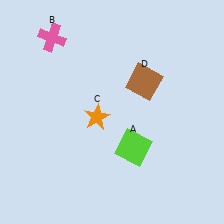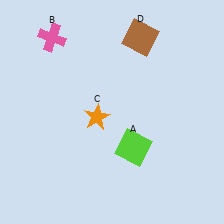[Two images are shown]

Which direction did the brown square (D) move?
The brown square (D) moved up.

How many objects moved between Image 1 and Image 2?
1 object moved between the two images.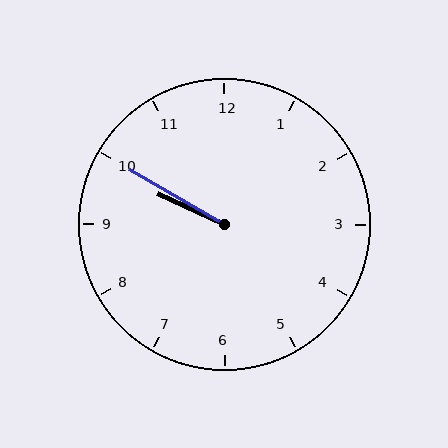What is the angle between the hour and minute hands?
Approximately 5 degrees.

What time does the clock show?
9:50.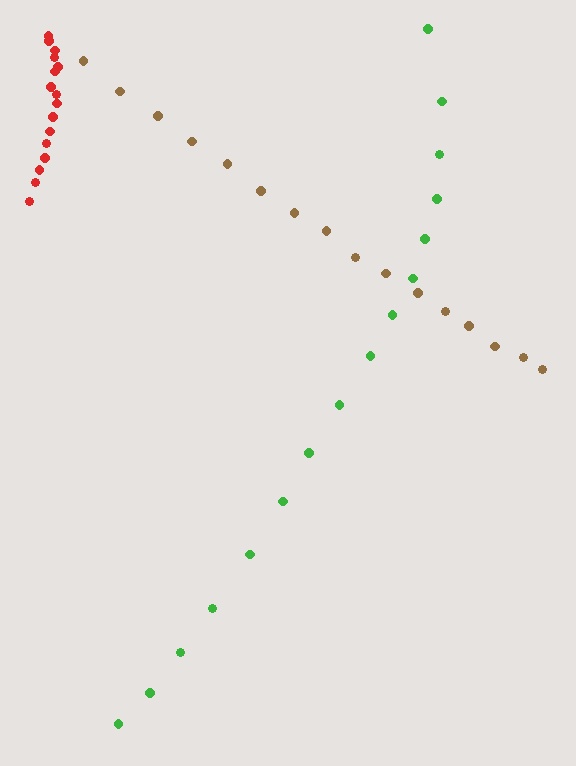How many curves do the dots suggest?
There are 3 distinct paths.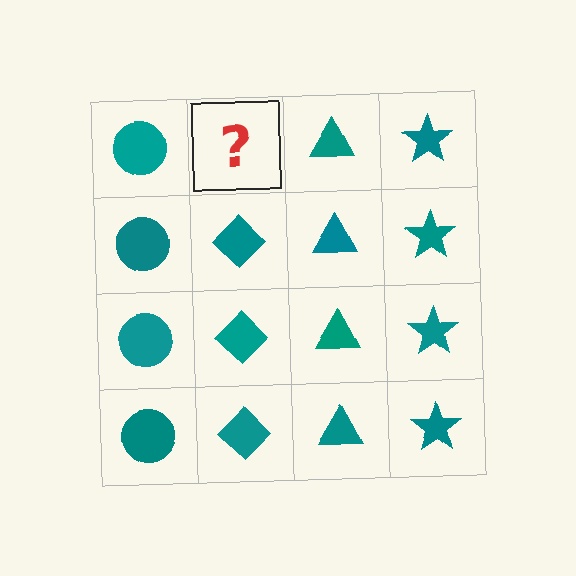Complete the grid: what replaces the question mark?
The question mark should be replaced with a teal diamond.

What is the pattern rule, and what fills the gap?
The rule is that each column has a consistent shape. The gap should be filled with a teal diamond.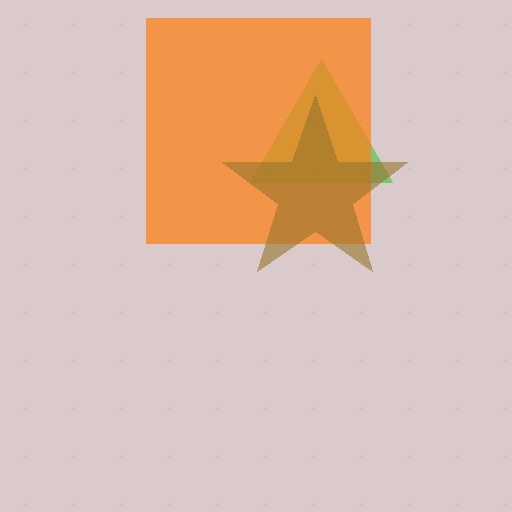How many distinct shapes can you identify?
There are 3 distinct shapes: a green triangle, an orange square, a brown star.